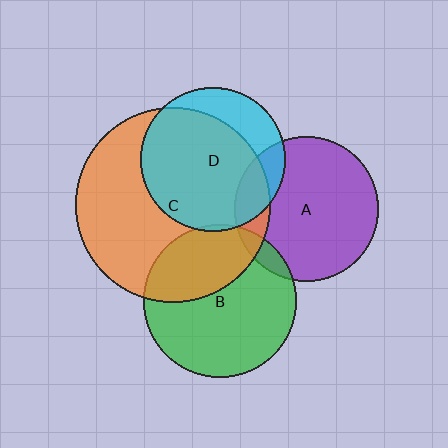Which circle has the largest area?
Circle C (orange).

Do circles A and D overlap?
Yes.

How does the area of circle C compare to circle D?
Approximately 1.8 times.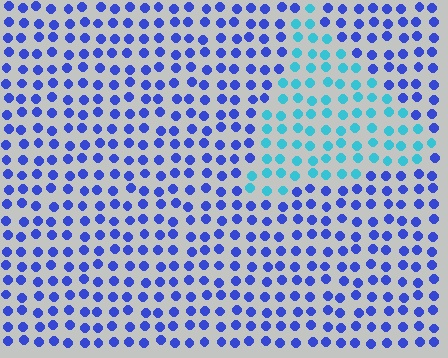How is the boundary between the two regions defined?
The boundary is defined purely by a slight shift in hue (about 47 degrees). Spacing, size, and orientation are identical on both sides.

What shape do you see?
I see a triangle.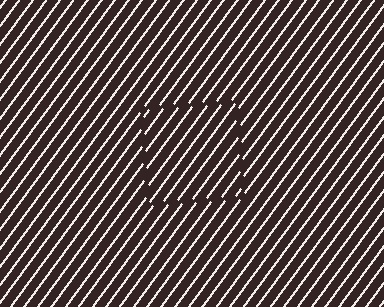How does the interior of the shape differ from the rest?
The interior of the shape contains the same grating, shifted by half a period — the contour is defined by the phase discontinuity where line-ends from the inner and outer gratings abut.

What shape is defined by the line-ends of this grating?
An illusory square. The interior of the shape contains the same grating, shifted by half a period — the contour is defined by the phase discontinuity where line-ends from the inner and outer gratings abut.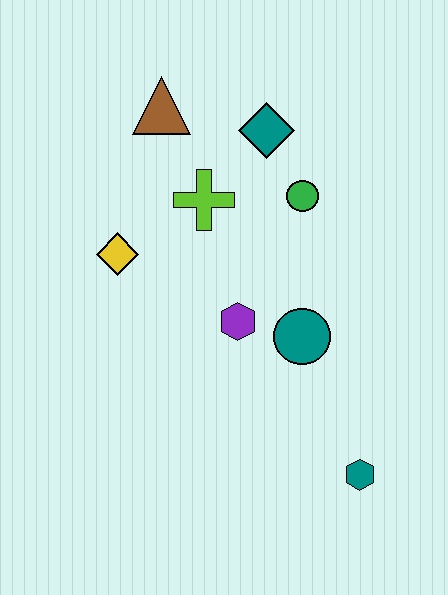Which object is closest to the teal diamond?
The green circle is closest to the teal diamond.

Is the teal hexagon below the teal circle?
Yes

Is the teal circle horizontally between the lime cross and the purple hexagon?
No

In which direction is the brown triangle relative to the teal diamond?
The brown triangle is to the left of the teal diamond.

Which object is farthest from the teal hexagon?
The brown triangle is farthest from the teal hexagon.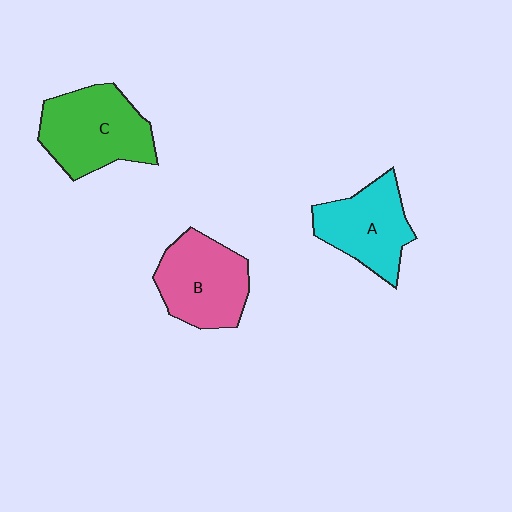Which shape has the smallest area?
Shape A (cyan).